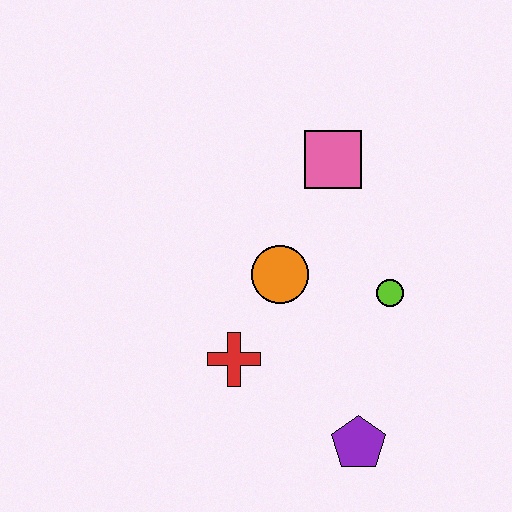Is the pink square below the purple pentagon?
No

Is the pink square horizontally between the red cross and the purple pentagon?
Yes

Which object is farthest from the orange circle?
The purple pentagon is farthest from the orange circle.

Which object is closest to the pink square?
The orange circle is closest to the pink square.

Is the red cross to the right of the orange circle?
No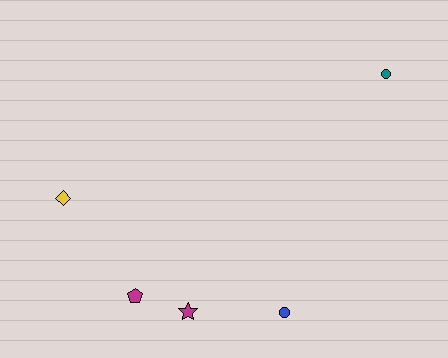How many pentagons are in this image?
There is 1 pentagon.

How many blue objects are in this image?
There is 1 blue object.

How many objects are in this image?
There are 5 objects.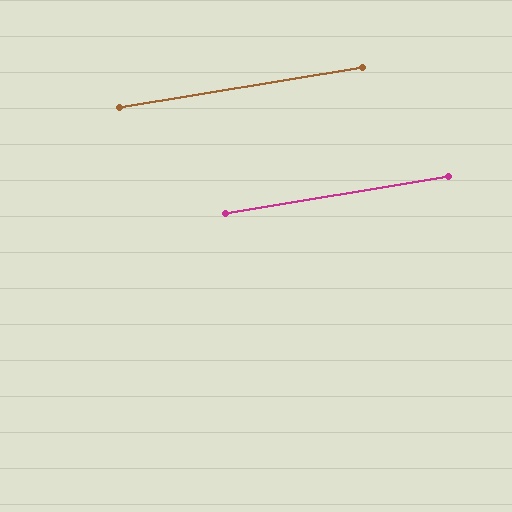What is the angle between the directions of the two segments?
Approximately 0 degrees.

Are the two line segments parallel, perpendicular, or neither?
Parallel — their directions differ by only 0.1°.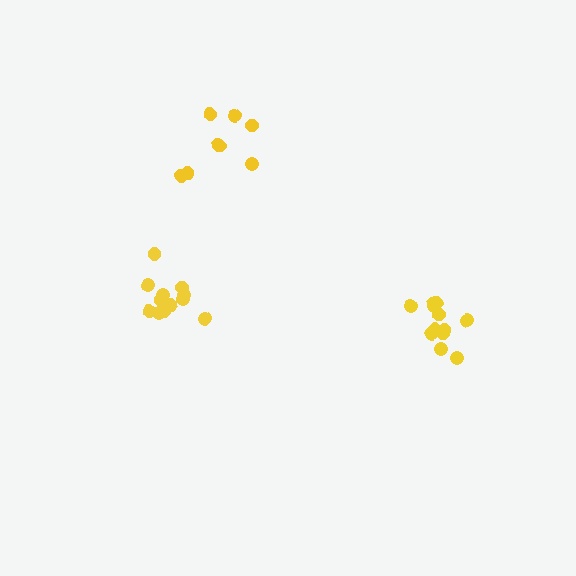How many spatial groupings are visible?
There are 3 spatial groupings.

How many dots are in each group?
Group 1: 8 dots, Group 2: 12 dots, Group 3: 12 dots (32 total).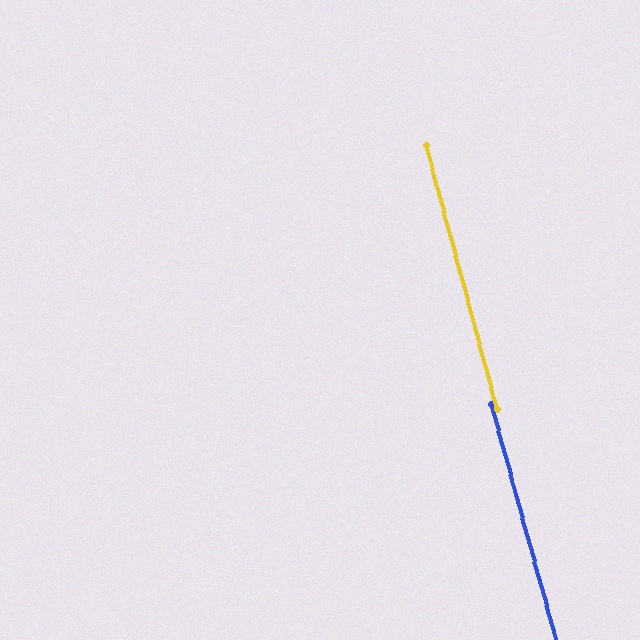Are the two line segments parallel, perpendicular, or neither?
Parallel — their directions differ by only 0.4°.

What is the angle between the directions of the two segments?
Approximately 0 degrees.